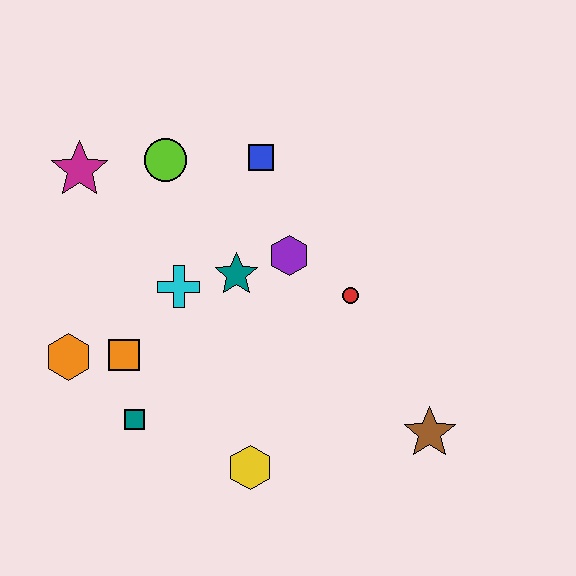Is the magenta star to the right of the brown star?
No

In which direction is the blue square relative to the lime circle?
The blue square is to the right of the lime circle.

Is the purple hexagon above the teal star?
Yes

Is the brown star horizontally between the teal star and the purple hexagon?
No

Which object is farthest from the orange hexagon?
The brown star is farthest from the orange hexagon.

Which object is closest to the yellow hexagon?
The teal square is closest to the yellow hexagon.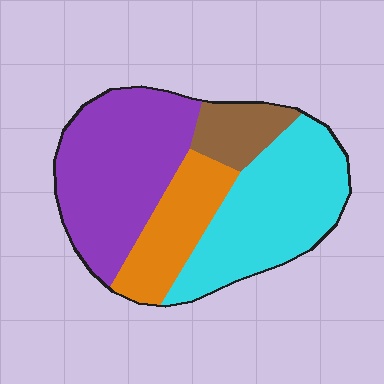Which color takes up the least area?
Brown, at roughly 10%.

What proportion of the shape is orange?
Orange takes up about one sixth (1/6) of the shape.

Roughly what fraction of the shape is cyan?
Cyan covers 35% of the shape.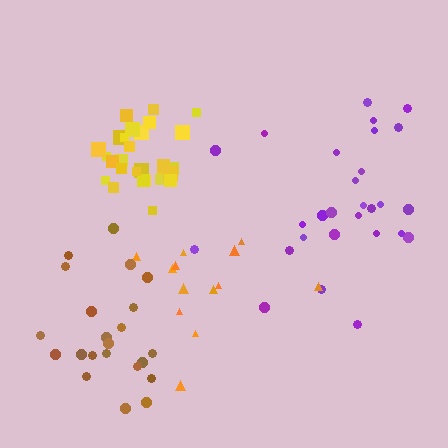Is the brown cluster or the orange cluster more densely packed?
Brown.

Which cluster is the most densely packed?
Yellow.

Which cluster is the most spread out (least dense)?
Orange.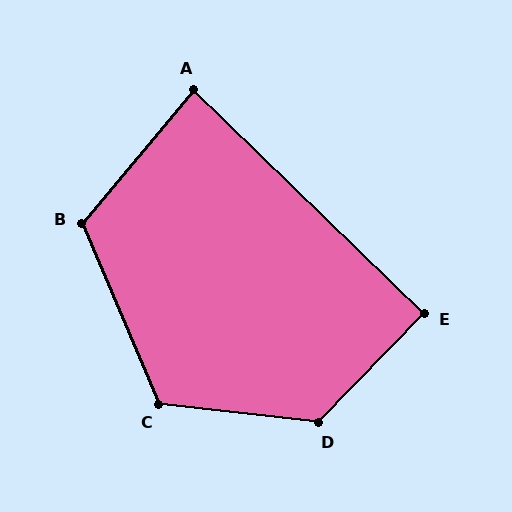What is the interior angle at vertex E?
Approximately 90 degrees (approximately right).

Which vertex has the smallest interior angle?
A, at approximately 86 degrees.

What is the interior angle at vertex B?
Approximately 117 degrees (obtuse).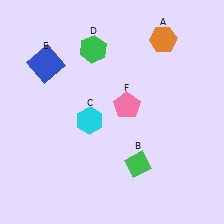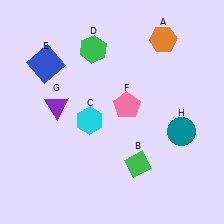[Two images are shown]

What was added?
A purple triangle (G), a teal circle (H) were added in Image 2.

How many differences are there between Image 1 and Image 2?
There are 2 differences between the two images.